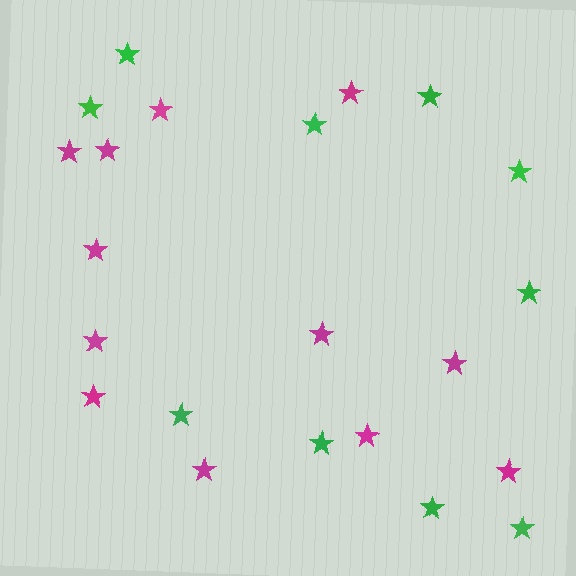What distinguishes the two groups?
There are 2 groups: one group of green stars (10) and one group of magenta stars (12).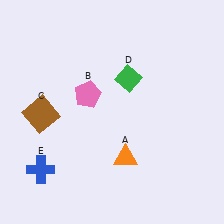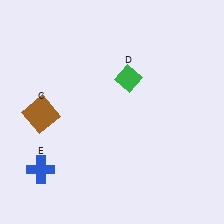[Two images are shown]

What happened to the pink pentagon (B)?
The pink pentagon (B) was removed in Image 2. It was in the top-left area of Image 1.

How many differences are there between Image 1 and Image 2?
There are 2 differences between the two images.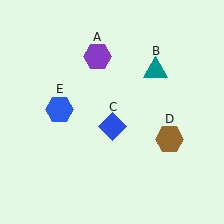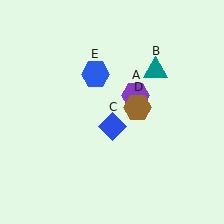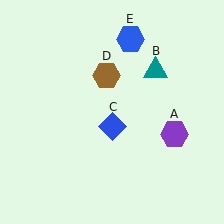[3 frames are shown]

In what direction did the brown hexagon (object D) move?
The brown hexagon (object D) moved up and to the left.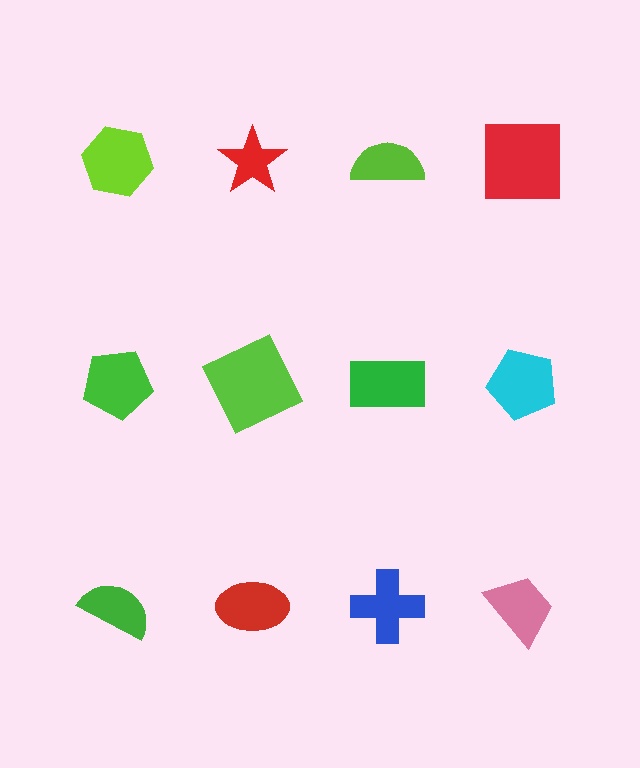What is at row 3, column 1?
A green semicircle.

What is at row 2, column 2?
A lime square.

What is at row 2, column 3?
A green rectangle.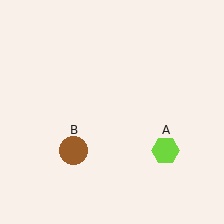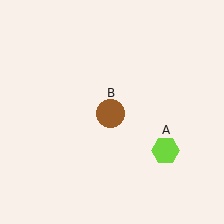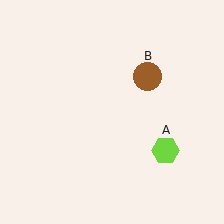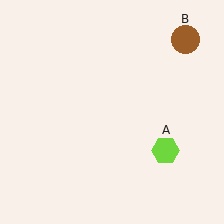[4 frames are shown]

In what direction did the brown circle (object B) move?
The brown circle (object B) moved up and to the right.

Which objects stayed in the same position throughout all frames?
Lime hexagon (object A) remained stationary.